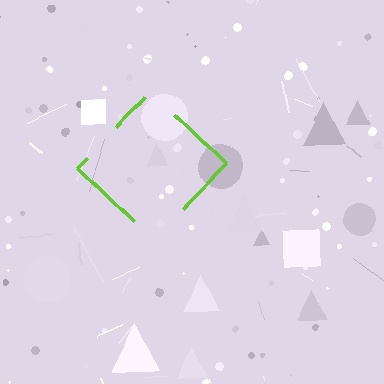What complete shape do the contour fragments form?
The contour fragments form a diamond.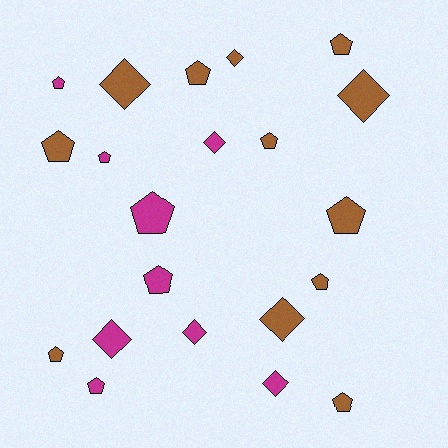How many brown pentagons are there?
There are 8 brown pentagons.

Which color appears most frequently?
Brown, with 12 objects.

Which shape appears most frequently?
Pentagon, with 13 objects.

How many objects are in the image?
There are 21 objects.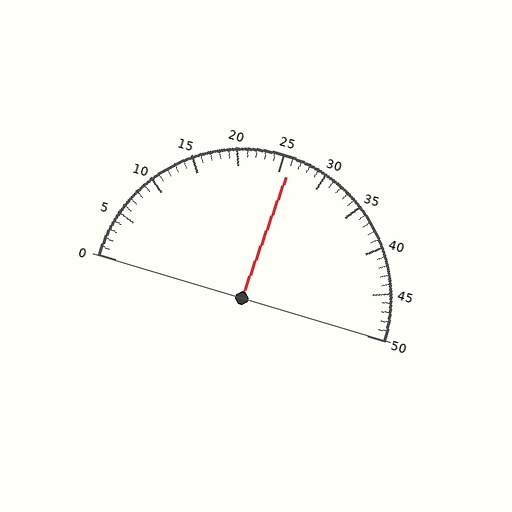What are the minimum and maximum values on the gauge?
The gauge ranges from 0 to 50.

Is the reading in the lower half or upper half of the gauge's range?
The reading is in the upper half of the range (0 to 50).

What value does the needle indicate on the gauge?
The needle indicates approximately 26.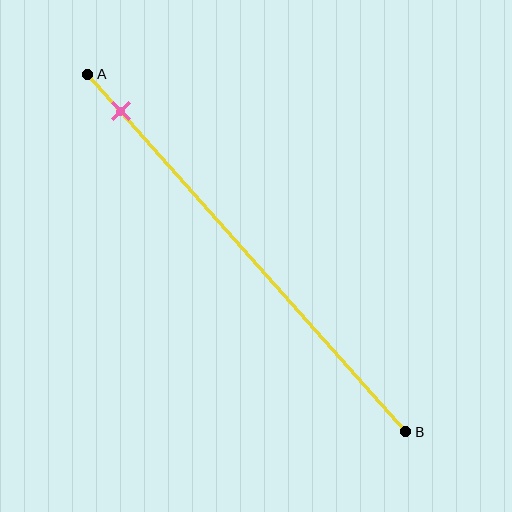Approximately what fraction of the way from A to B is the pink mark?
The pink mark is approximately 10% of the way from A to B.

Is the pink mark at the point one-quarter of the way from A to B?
No, the mark is at about 10% from A, not at the 25% one-quarter point.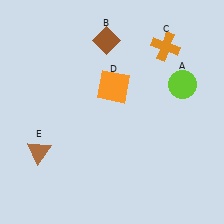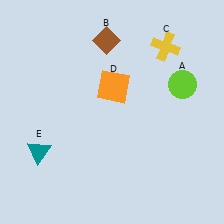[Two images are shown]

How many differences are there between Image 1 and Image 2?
There are 2 differences between the two images.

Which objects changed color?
C changed from orange to yellow. E changed from brown to teal.